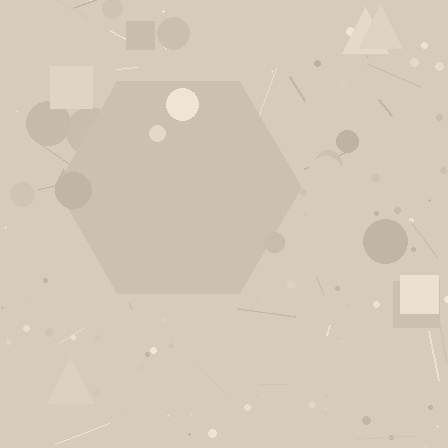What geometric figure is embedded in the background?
A hexagon is embedded in the background.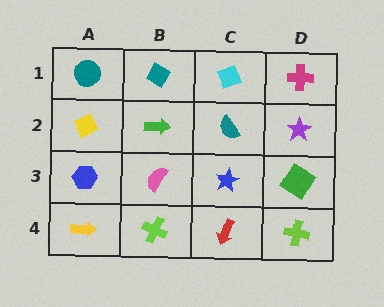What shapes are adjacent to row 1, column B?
A green arrow (row 2, column B), a teal circle (row 1, column A), a cyan diamond (row 1, column C).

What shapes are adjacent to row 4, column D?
A green diamond (row 3, column D), a red arrow (row 4, column C).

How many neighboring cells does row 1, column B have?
3.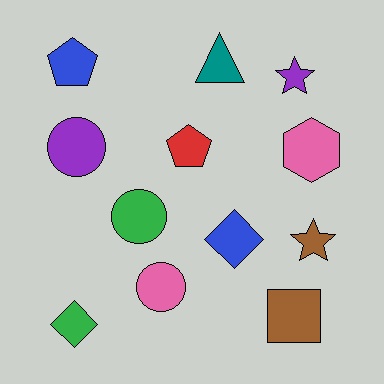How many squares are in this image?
There is 1 square.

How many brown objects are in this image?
There are 2 brown objects.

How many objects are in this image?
There are 12 objects.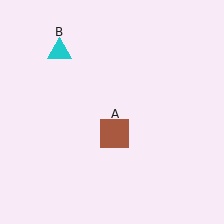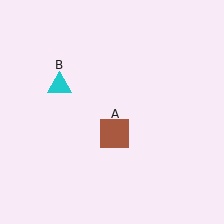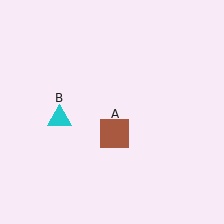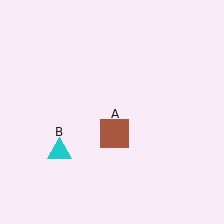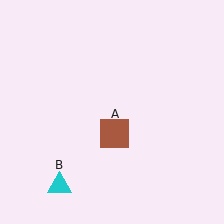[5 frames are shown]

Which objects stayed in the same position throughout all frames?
Brown square (object A) remained stationary.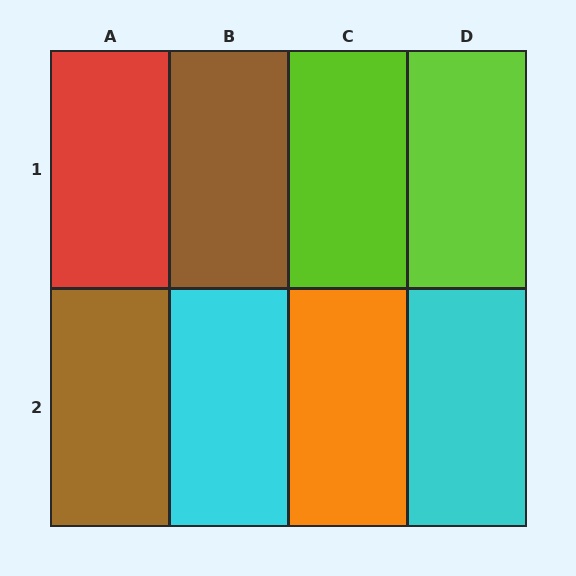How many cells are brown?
2 cells are brown.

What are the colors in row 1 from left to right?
Red, brown, lime, lime.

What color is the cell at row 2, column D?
Cyan.